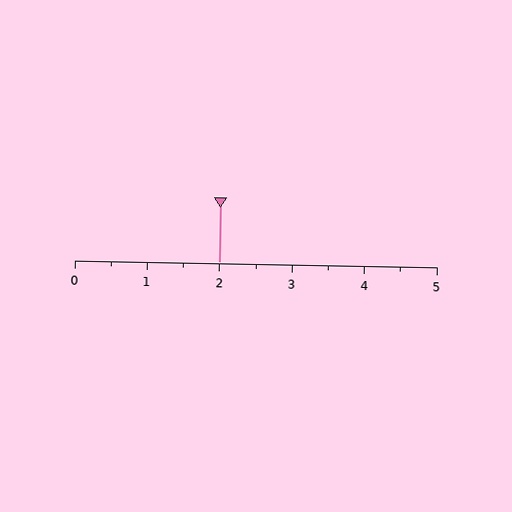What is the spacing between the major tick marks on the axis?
The major ticks are spaced 1 apart.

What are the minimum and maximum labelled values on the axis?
The axis runs from 0 to 5.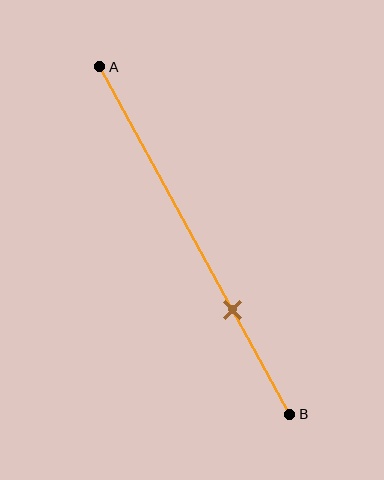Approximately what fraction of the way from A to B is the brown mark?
The brown mark is approximately 70% of the way from A to B.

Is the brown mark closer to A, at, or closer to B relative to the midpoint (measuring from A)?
The brown mark is closer to point B than the midpoint of segment AB.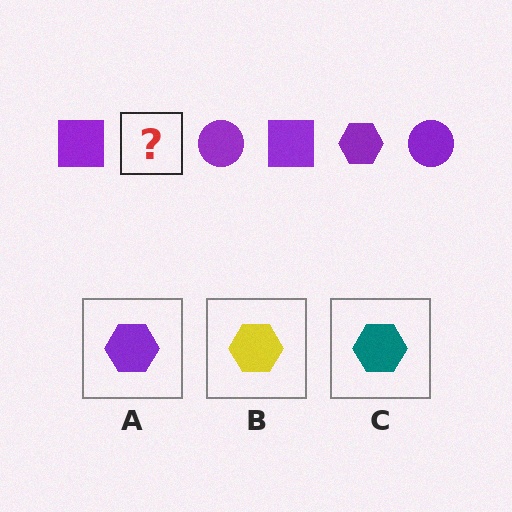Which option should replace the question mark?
Option A.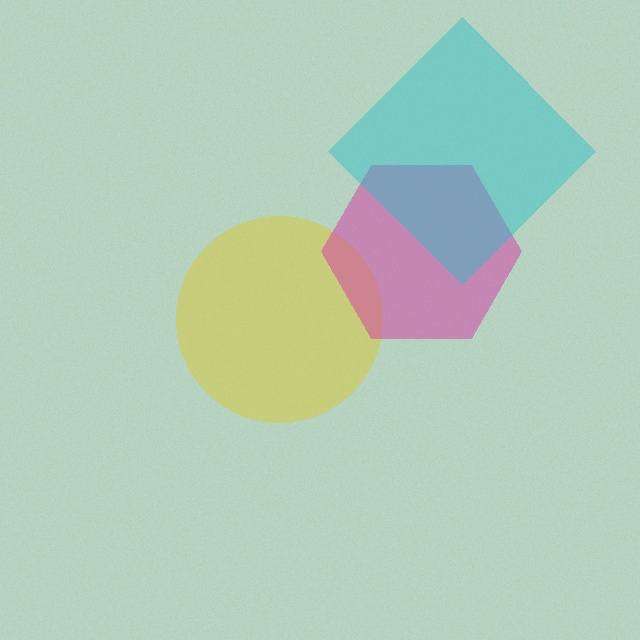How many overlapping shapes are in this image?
There are 3 overlapping shapes in the image.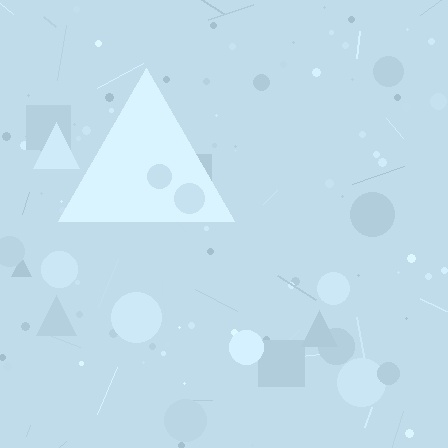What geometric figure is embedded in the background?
A triangle is embedded in the background.